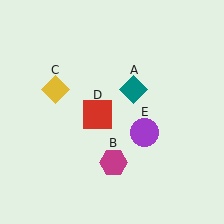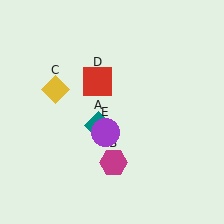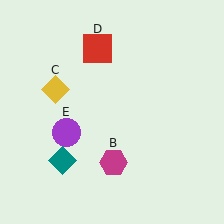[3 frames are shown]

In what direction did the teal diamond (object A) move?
The teal diamond (object A) moved down and to the left.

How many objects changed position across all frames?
3 objects changed position: teal diamond (object A), red square (object D), purple circle (object E).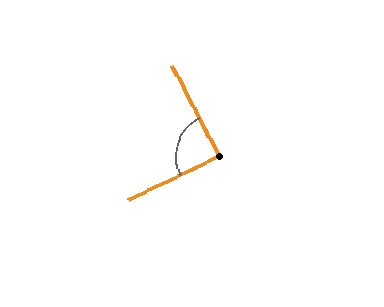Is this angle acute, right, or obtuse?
It is approximately a right angle.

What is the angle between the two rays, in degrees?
Approximately 88 degrees.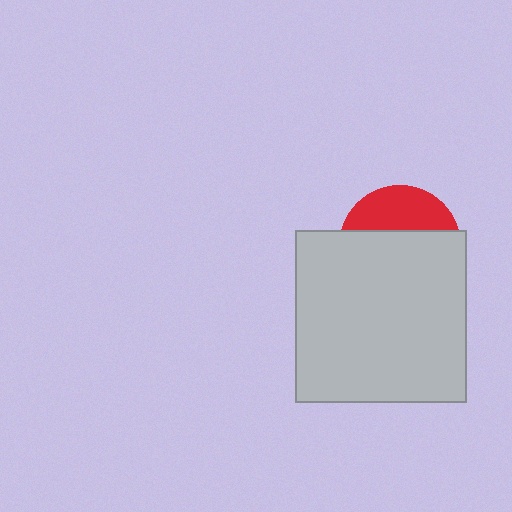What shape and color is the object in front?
The object in front is a light gray square.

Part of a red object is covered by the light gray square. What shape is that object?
It is a circle.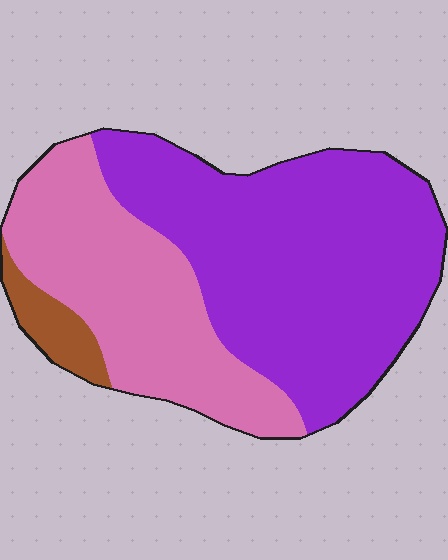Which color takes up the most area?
Purple, at roughly 60%.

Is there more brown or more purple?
Purple.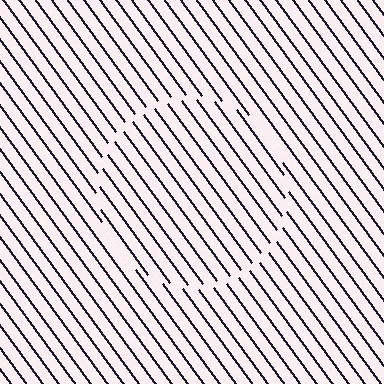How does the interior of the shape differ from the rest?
The interior of the shape contains the same grating, shifted by half a period — the contour is defined by the phase discontinuity where line-ends from the inner and outer gratings abut.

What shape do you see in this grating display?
An illusory circle. The interior of the shape contains the same grating, shifted by half a period — the contour is defined by the phase discontinuity where line-ends from the inner and outer gratings abut.